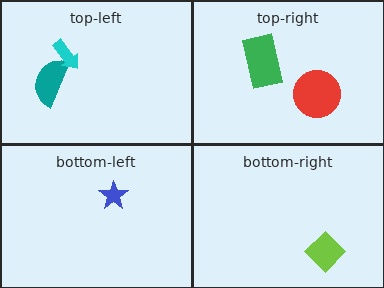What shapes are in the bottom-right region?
The lime diamond.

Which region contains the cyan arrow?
The top-left region.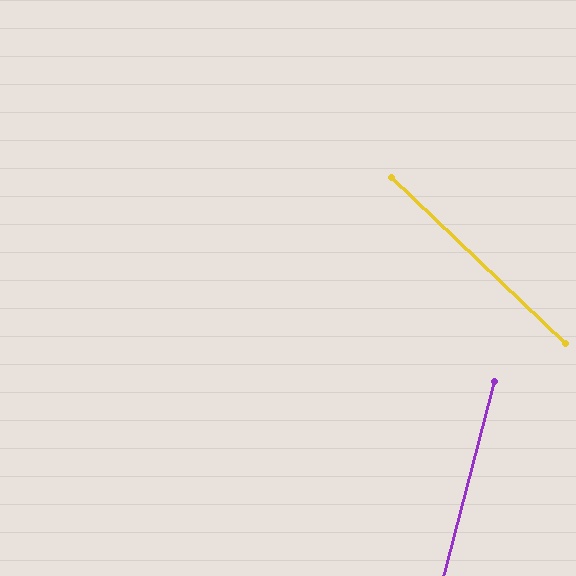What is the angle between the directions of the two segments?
Approximately 61 degrees.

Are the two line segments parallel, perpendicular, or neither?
Neither parallel nor perpendicular — they differ by about 61°.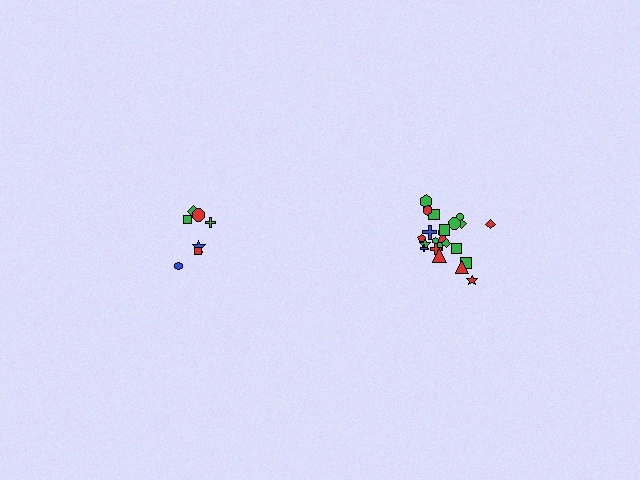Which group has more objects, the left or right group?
The right group.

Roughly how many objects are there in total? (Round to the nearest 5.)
Roughly 30 objects in total.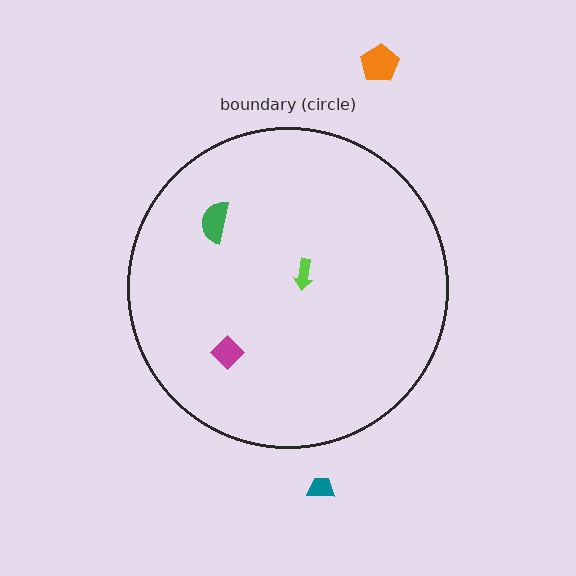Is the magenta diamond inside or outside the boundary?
Inside.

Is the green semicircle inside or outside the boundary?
Inside.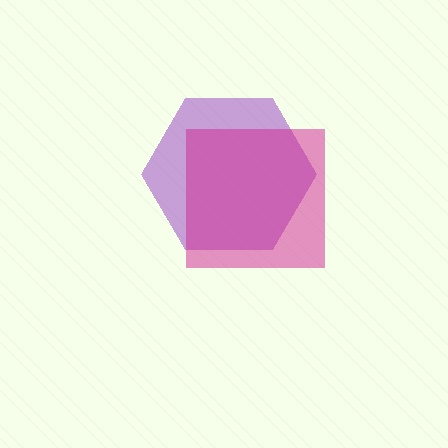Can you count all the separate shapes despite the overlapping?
Yes, there are 2 separate shapes.